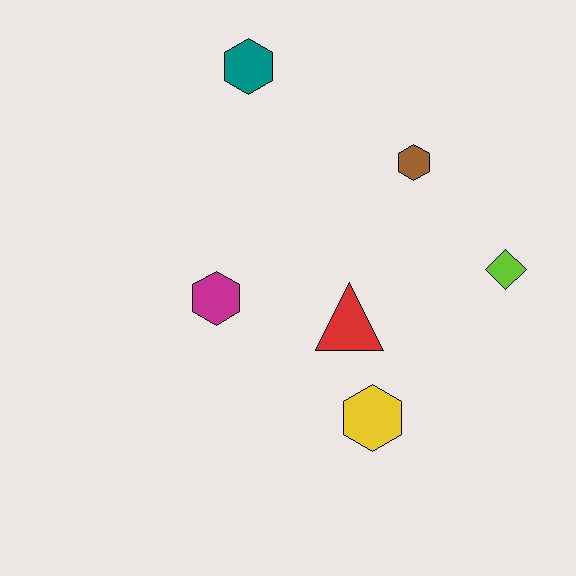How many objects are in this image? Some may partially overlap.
There are 6 objects.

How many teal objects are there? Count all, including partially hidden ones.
There is 1 teal object.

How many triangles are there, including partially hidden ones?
There is 1 triangle.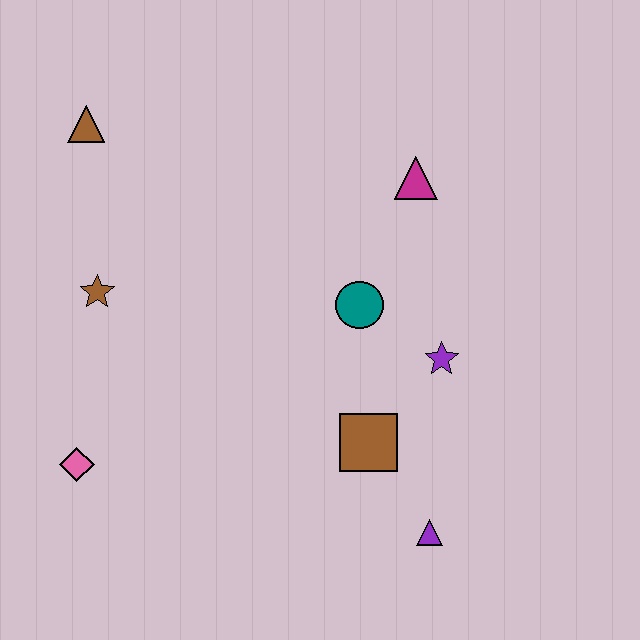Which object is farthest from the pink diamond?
The magenta triangle is farthest from the pink diamond.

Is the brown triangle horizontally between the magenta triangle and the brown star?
No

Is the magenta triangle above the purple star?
Yes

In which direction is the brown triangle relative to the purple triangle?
The brown triangle is above the purple triangle.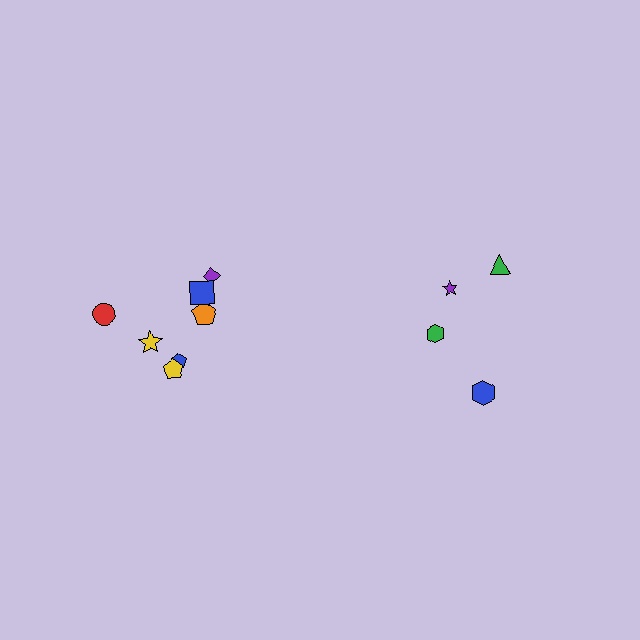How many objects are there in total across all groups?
There are 11 objects.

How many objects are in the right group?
There are 4 objects.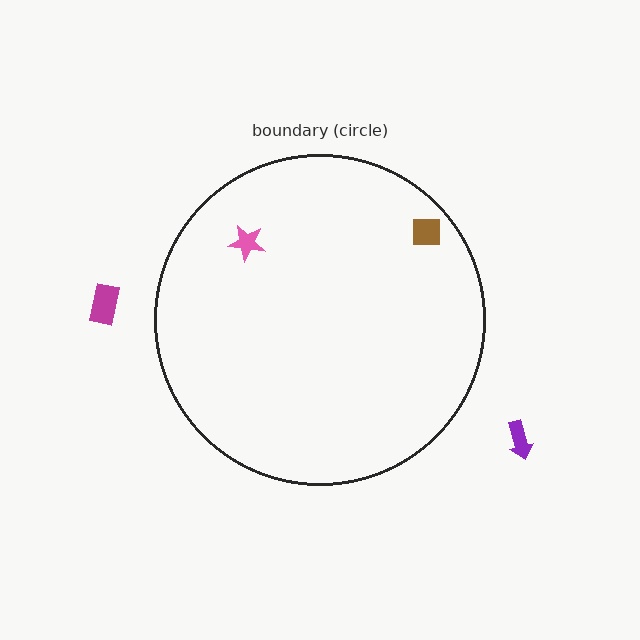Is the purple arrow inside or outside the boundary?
Outside.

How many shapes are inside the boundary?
2 inside, 2 outside.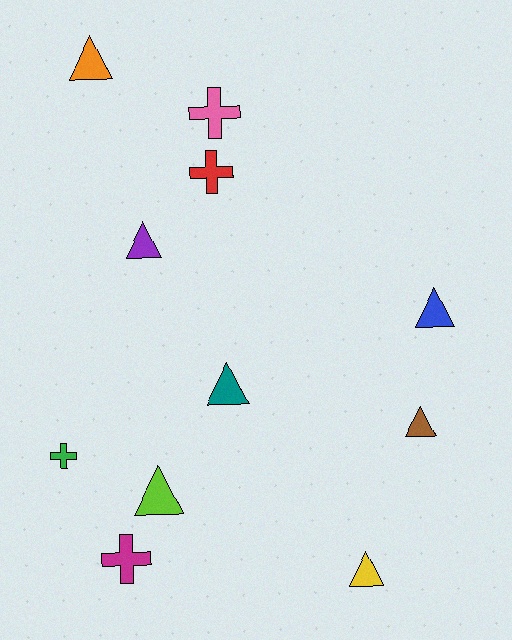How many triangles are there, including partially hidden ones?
There are 7 triangles.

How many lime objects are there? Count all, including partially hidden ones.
There is 1 lime object.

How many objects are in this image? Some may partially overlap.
There are 11 objects.